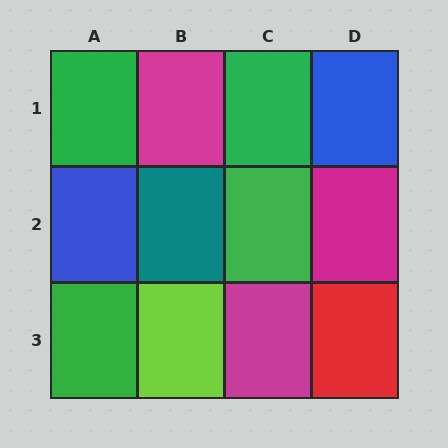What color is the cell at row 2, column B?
Teal.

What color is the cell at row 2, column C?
Green.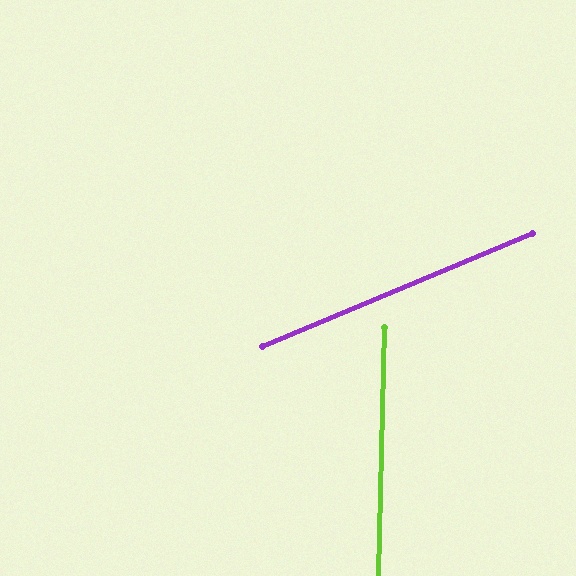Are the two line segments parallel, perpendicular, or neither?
Neither parallel nor perpendicular — they differ by about 66°.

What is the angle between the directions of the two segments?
Approximately 66 degrees.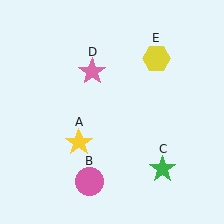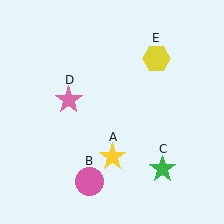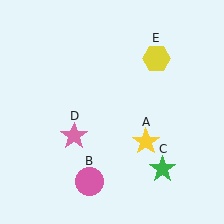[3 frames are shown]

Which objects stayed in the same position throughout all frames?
Pink circle (object B) and green star (object C) and yellow hexagon (object E) remained stationary.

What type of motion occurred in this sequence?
The yellow star (object A), pink star (object D) rotated counterclockwise around the center of the scene.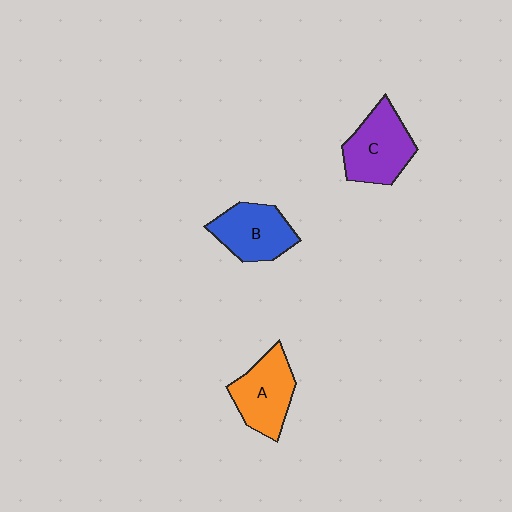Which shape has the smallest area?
Shape B (blue).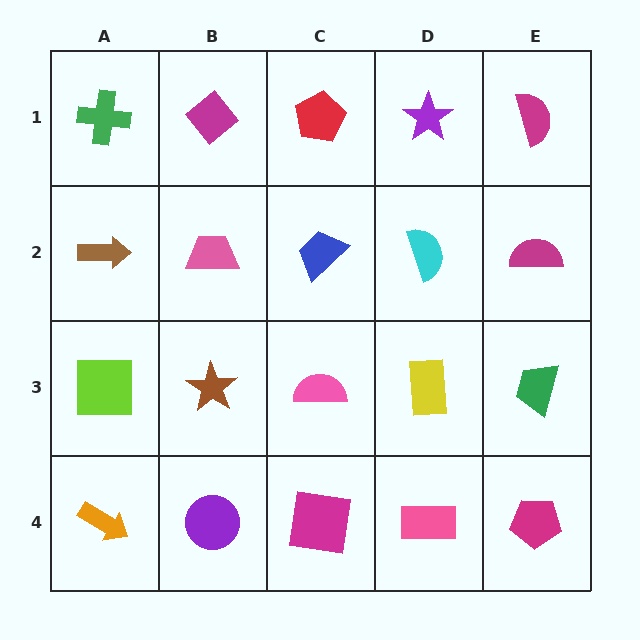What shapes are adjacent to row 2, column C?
A red pentagon (row 1, column C), a pink semicircle (row 3, column C), a pink trapezoid (row 2, column B), a cyan semicircle (row 2, column D).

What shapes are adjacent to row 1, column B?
A pink trapezoid (row 2, column B), a green cross (row 1, column A), a red pentagon (row 1, column C).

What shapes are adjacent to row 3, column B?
A pink trapezoid (row 2, column B), a purple circle (row 4, column B), a lime square (row 3, column A), a pink semicircle (row 3, column C).